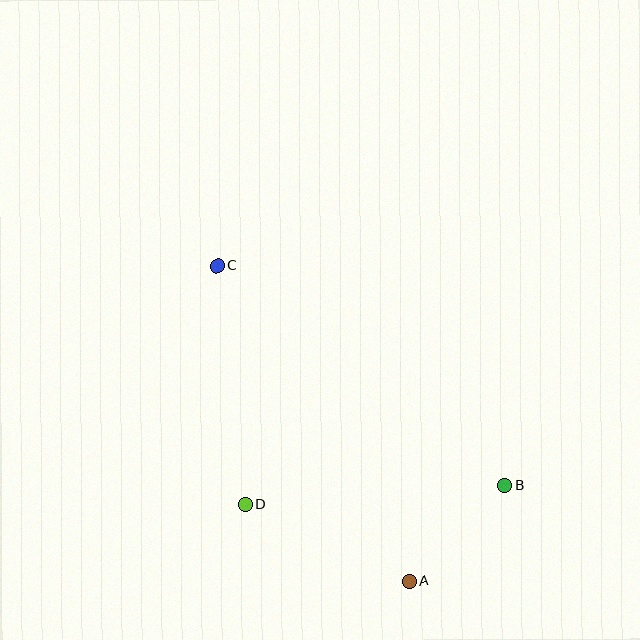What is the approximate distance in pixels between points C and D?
The distance between C and D is approximately 241 pixels.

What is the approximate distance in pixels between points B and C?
The distance between B and C is approximately 362 pixels.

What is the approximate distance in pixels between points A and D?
The distance between A and D is approximately 181 pixels.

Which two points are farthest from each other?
Points A and C are farthest from each other.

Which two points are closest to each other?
Points A and B are closest to each other.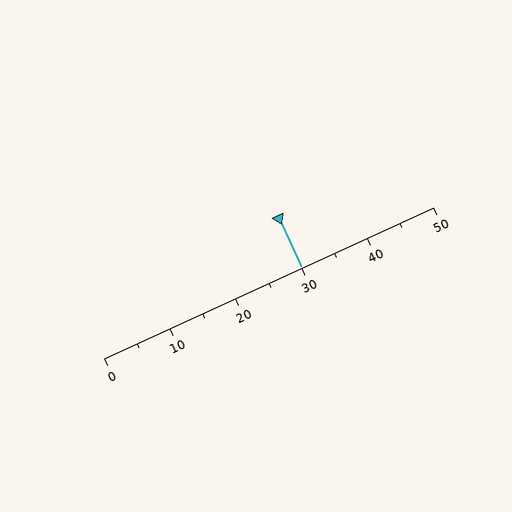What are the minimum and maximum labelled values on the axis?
The axis runs from 0 to 50.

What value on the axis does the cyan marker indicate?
The marker indicates approximately 30.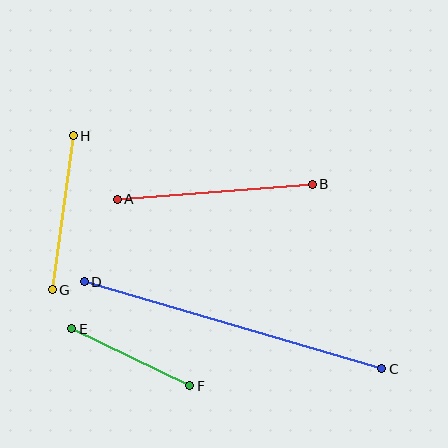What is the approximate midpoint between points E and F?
The midpoint is at approximately (131, 357) pixels.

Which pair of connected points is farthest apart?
Points C and D are farthest apart.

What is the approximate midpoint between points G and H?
The midpoint is at approximately (63, 213) pixels.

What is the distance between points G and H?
The distance is approximately 155 pixels.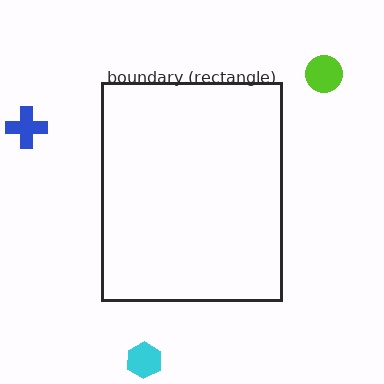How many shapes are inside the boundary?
0 inside, 3 outside.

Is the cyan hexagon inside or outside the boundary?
Outside.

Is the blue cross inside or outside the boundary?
Outside.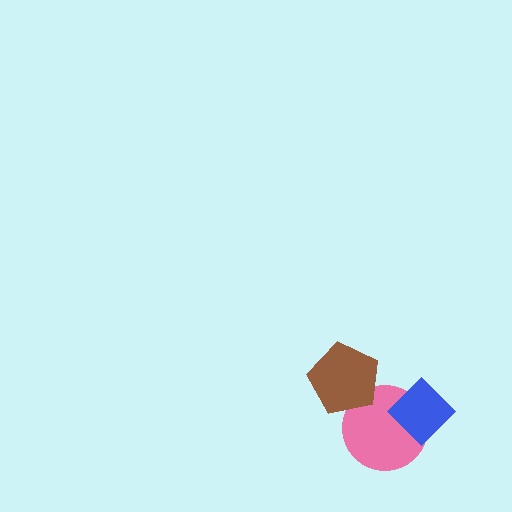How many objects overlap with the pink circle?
2 objects overlap with the pink circle.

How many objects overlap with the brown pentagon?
1 object overlaps with the brown pentagon.